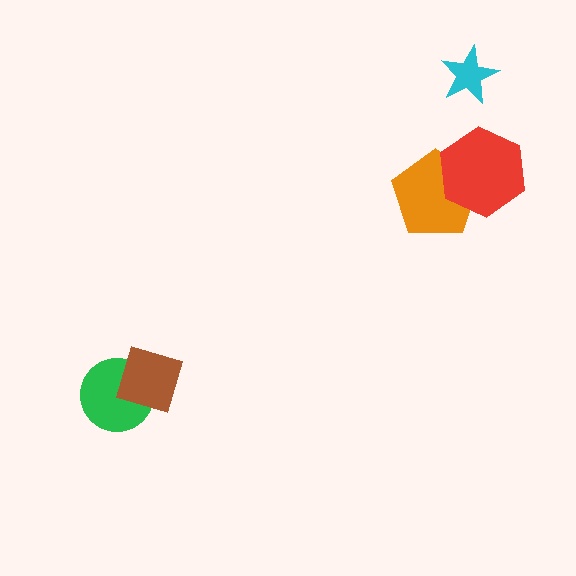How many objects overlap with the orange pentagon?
1 object overlaps with the orange pentagon.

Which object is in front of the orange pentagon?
The red hexagon is in front of the orange pentagon.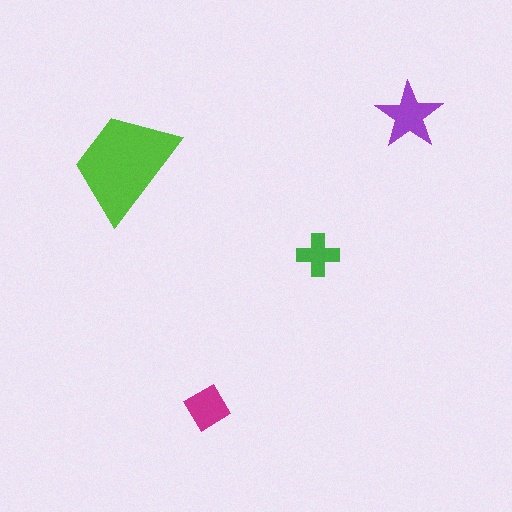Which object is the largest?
The lime trapezoid.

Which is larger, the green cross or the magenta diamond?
The magenta diamond.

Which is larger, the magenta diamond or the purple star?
The purple star.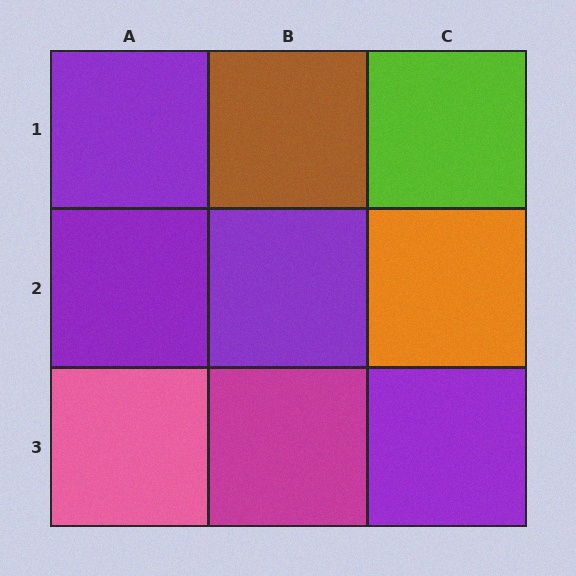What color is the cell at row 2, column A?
Purple.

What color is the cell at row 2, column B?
Purple.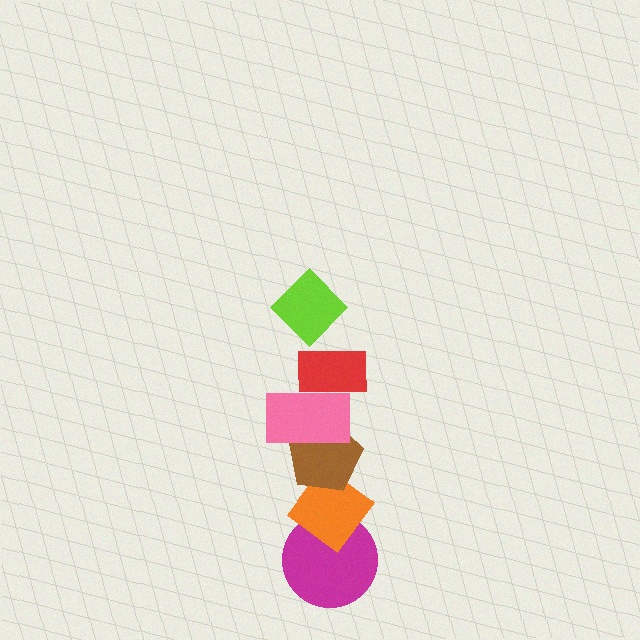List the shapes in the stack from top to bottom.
From top to bottom: the lime diamond, the red rectangle, the pink rectangle, the brown pentagon, the orange diamond, the magenta circle.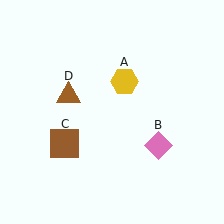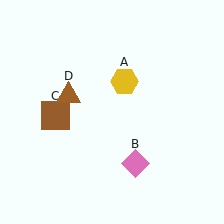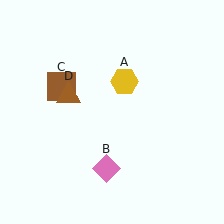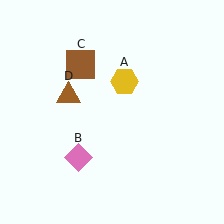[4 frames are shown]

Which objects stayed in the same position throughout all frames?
Yellow hexagon (object A) and brown triangle (object D) remained stationary.